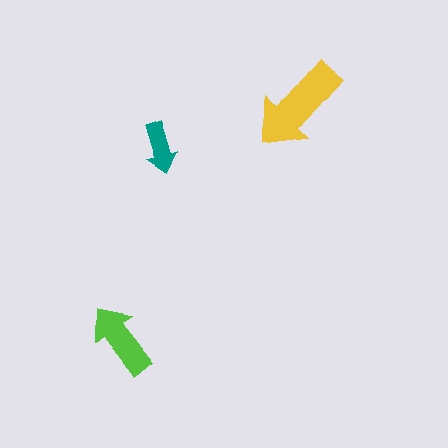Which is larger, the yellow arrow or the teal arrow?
The yellow one.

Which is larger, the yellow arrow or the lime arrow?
The yellow one.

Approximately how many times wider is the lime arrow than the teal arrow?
About 1.5 times wider.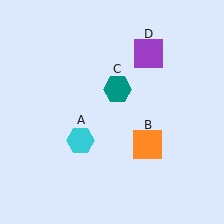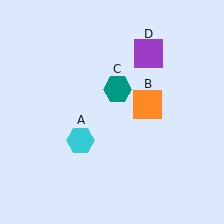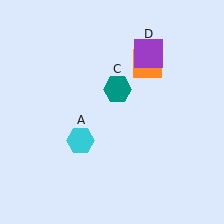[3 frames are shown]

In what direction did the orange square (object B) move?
The orange square (object B) moved up.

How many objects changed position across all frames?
1 object changed position: orange square (object B).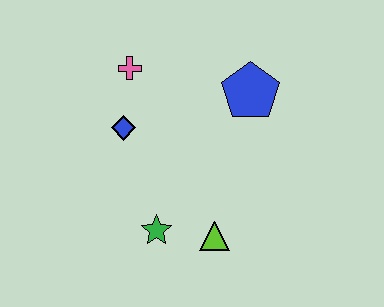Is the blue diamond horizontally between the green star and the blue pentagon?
No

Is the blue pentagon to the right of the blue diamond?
Yes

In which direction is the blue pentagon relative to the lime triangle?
The blue pentagon is above the lime triangle.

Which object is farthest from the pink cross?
The lime triangle is farthest from the pink cross.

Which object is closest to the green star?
The lime triangle is closest to the green star.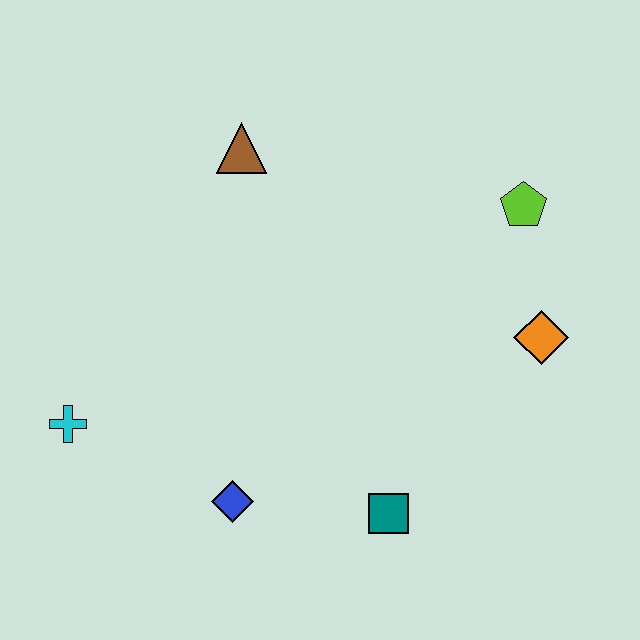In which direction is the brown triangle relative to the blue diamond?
The brown triangle is above the blue diamond.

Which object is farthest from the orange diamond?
The cyan cross is farthest from the orange diamond.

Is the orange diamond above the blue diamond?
Yes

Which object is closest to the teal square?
The blue diamond is closest to the teal square.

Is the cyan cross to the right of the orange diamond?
No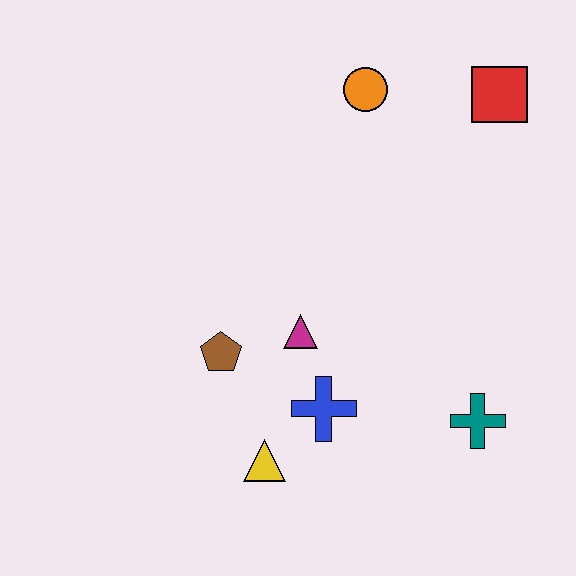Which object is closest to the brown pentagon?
The magenta triangle is closest to the brown pentagon.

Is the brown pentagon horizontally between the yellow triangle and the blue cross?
No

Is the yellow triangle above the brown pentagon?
No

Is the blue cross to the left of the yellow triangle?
No